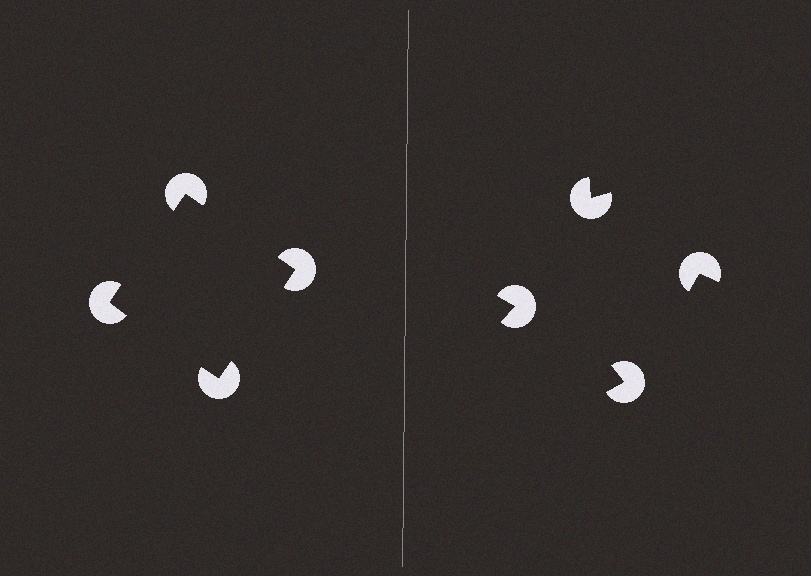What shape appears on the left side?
An illusory square.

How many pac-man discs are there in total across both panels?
8 — 4 on each side.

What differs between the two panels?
The pac-man discs are positioned identically on both sides; only the wedge orientations differ. On the left they align to a square; on the right they are misaligned.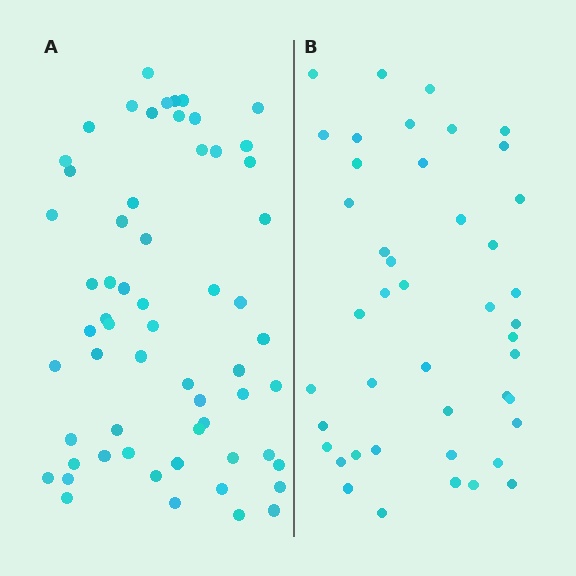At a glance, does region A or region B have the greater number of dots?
Region A (the left region) has more dots.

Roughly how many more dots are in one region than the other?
Region A has approximately 15 more dots than region B.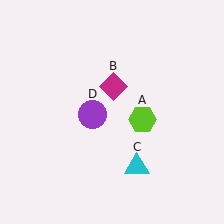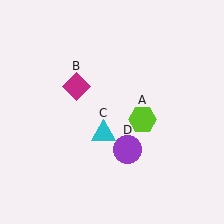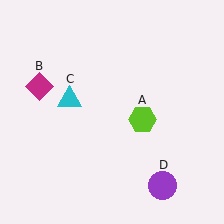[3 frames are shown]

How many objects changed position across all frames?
3 objects changed position: magenta diamond (object B), cyan triangle (object C), purple circle (object D).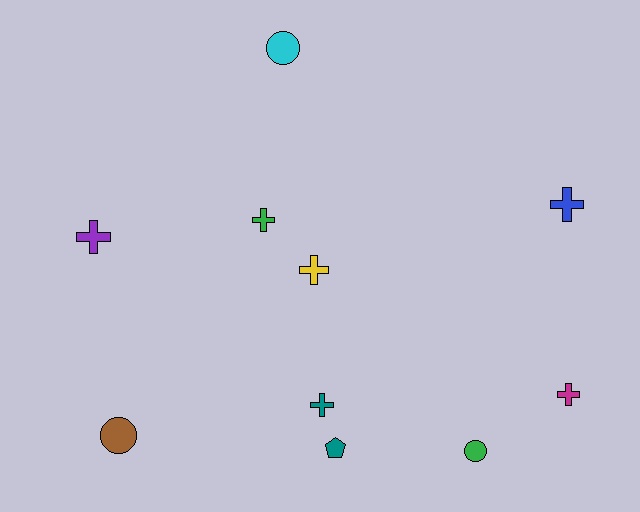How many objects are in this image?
There are 10 objects.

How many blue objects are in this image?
There is 1 blue object.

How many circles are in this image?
There are 3 circles.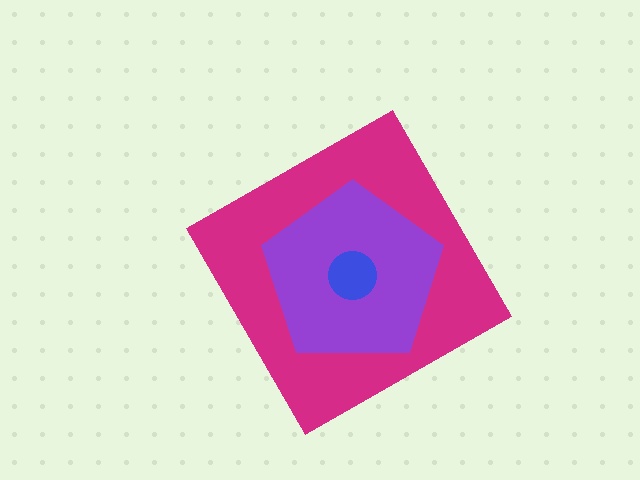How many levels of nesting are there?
3.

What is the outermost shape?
The magenta diamond.